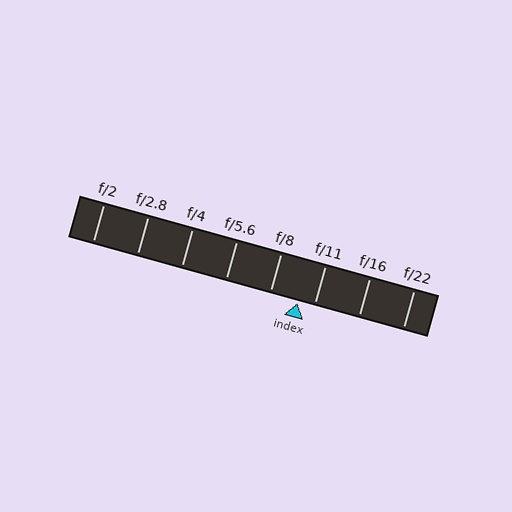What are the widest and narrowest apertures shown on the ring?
The widest aperture shown is f/2 and the narrowest is f/22.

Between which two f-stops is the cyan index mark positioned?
The index mark is between f/8 and f/11.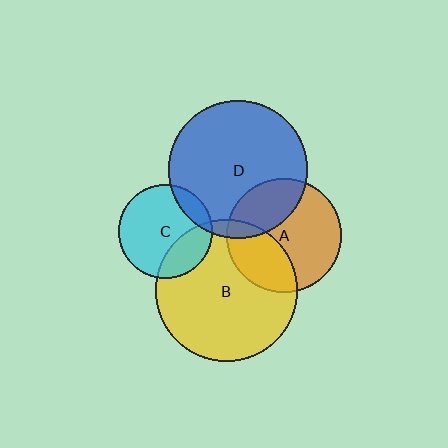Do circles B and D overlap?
Yes.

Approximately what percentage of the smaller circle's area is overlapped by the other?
Approximately 5%.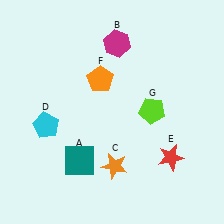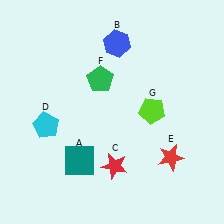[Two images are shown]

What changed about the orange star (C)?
In Image 1, C is orange. In Image 2, it changed to red.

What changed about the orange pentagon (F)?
In Image 1, F is orange. In Image 2, it changed to green.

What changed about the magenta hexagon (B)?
In Image 1, B is magenta. In Image 2, it changed to blue.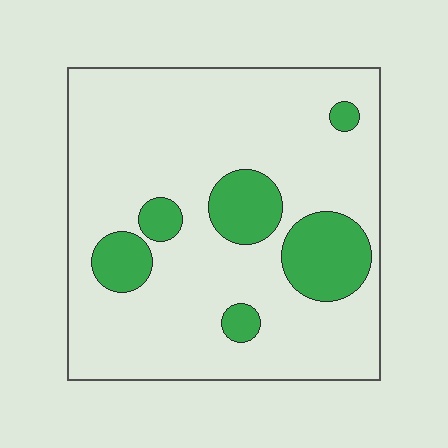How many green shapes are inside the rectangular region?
6.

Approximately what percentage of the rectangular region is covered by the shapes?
Approximately 20%.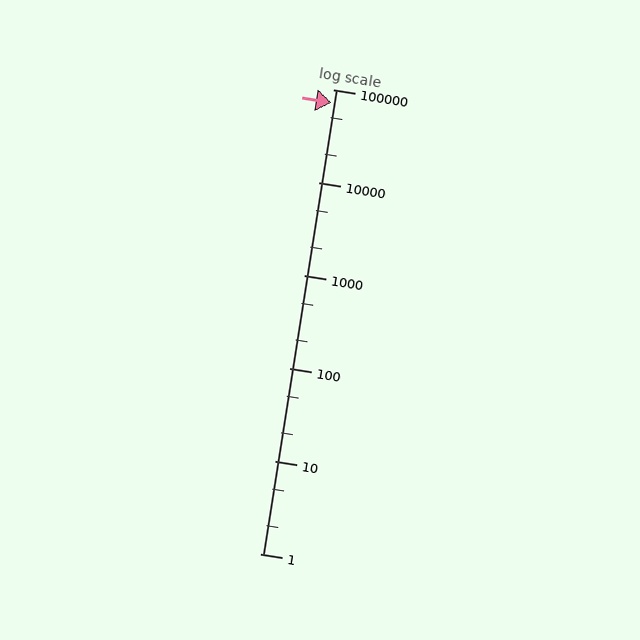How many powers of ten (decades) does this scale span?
The scale spans 5 decades, from 1 to 100000.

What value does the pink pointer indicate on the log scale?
The pointer indicates approximately 71000.